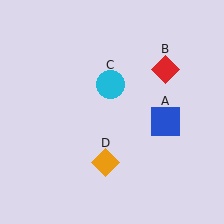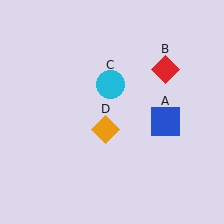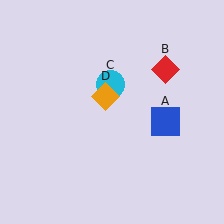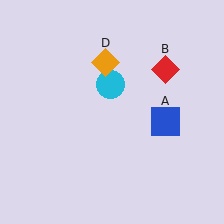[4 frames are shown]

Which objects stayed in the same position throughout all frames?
Blue square (object A) and red diamond (object B) and cyan circle (object C) remained stationary.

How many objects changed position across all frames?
1 object changed position: orange diamond (object D).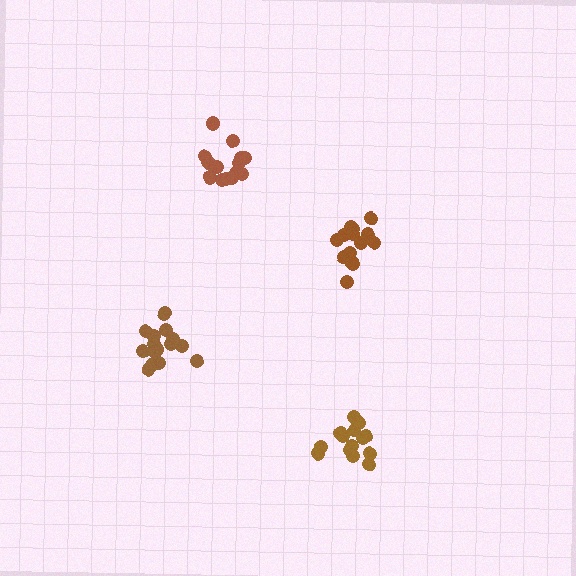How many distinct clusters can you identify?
There are 4 distinct clusters.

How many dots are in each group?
Group 1: 14 dots, Group 2: 15 dots, Group 3: 15 dots, Group 4: 16 dots (60 total).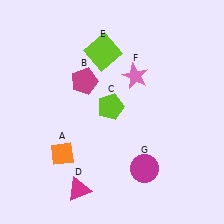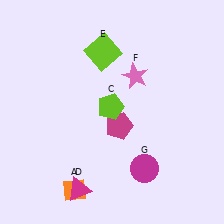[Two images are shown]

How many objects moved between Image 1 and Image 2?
2 objects moved between the two images.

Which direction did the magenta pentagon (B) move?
The magenta pentagon (B) moved down.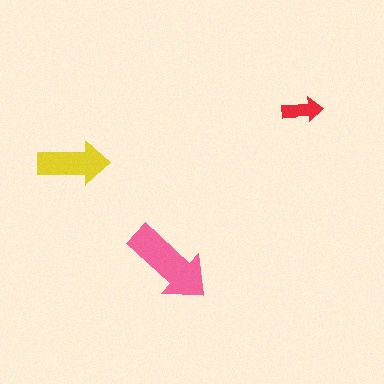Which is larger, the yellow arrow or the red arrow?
The yellow one.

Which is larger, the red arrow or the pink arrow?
The pink one.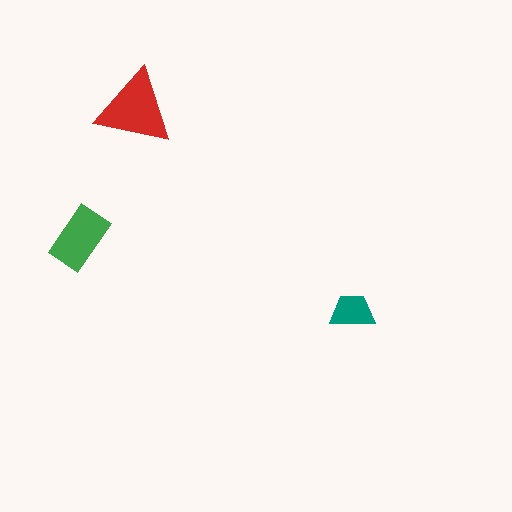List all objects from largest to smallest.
The red triangle, the green rectangle, the teal trapezoid.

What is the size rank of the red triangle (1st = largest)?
1st.